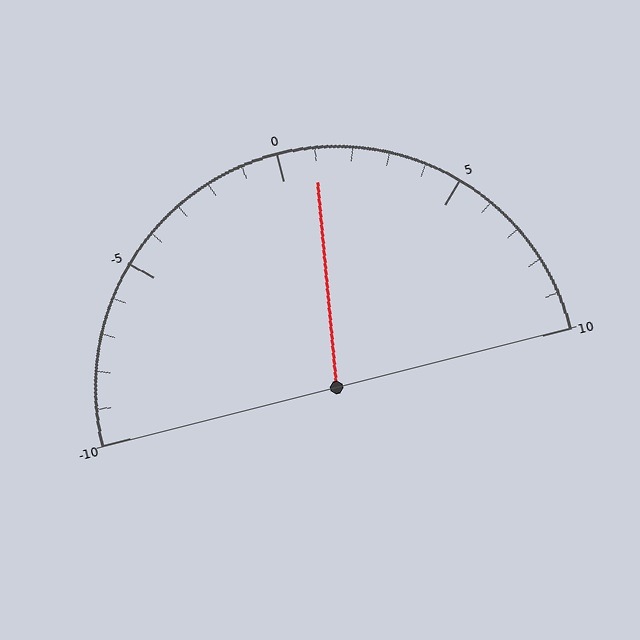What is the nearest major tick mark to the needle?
The nearest major tick mark is 0.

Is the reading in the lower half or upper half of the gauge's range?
The reading is in the upper half of the range (-10 to 10).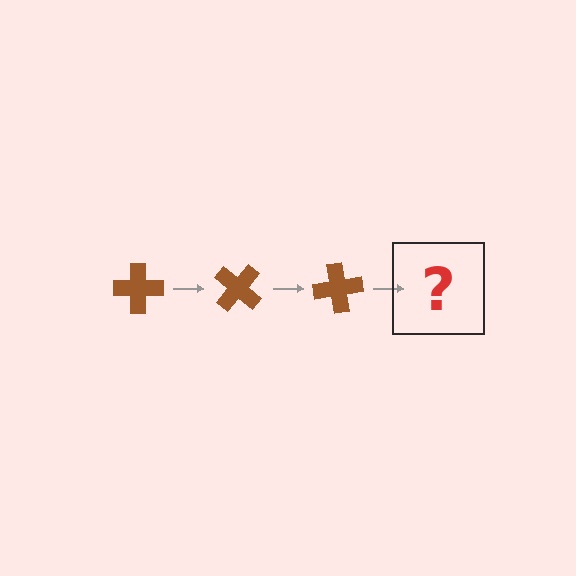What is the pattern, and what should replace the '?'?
The pattern is that the cross rotates 40 degrees each step. The '?' should be a brown cross rotated 120 degrees.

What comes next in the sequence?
The next element should be a brown cross rotated 120 degrees.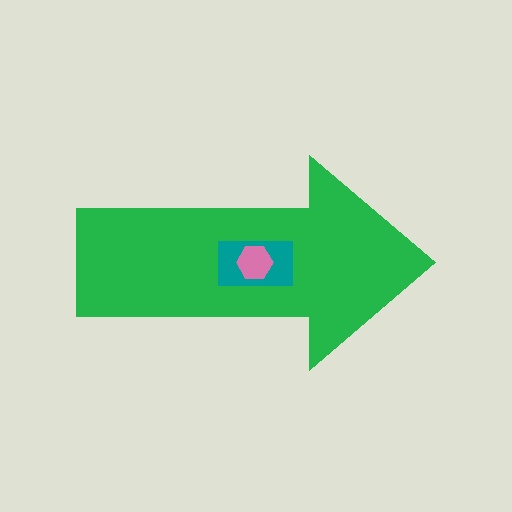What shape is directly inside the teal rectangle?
The pink hexagon.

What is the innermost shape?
The pink hexagon.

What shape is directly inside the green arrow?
The teal rectangle.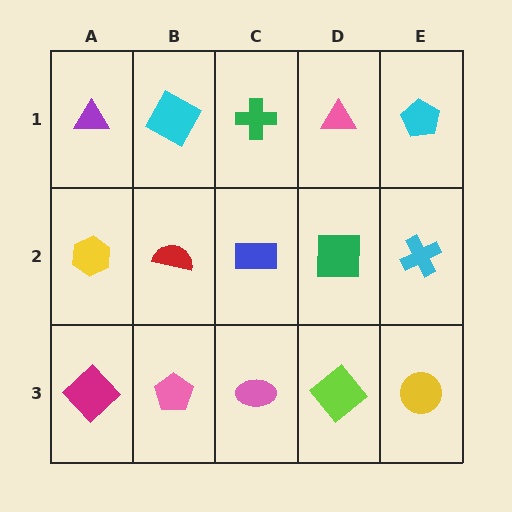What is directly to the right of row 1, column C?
A pink triangle.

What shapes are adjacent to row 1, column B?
A red semicircle (row 2, column B), a purple triangle (row 1, column A), a green cross (row 1, column C).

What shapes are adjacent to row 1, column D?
A green square (row 2, column D), a green cross (row 1, column C), a cyan pentagon (row 1, column E).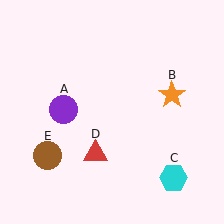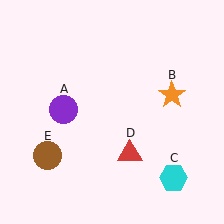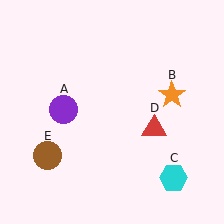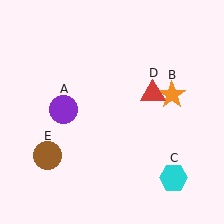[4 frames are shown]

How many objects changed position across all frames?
1 object changed position: red triangle (object D).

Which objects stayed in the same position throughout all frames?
Purple circle (object A) and orange star (object B) and cyan hexagon (object C) and brown circle (object E) remained stationary.